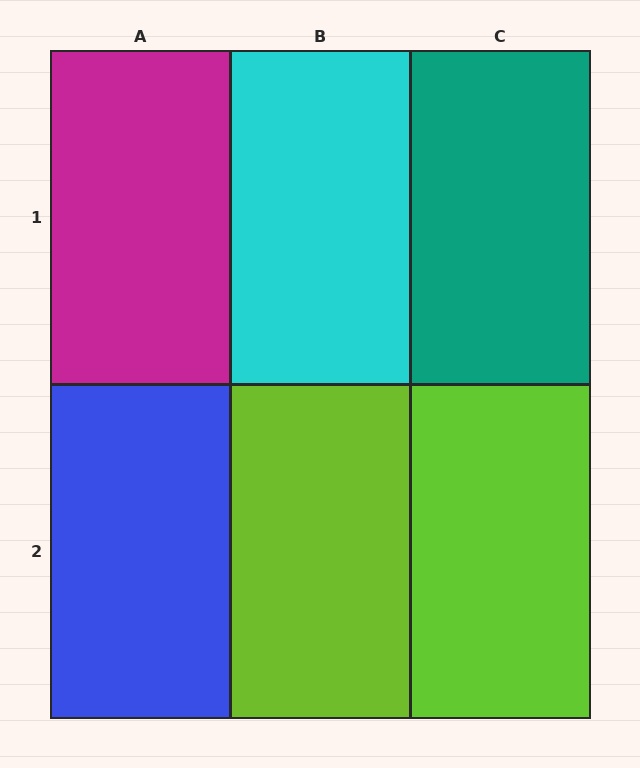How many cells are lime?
2 cells are lime.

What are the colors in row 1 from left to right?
Magenta, cyan, teal.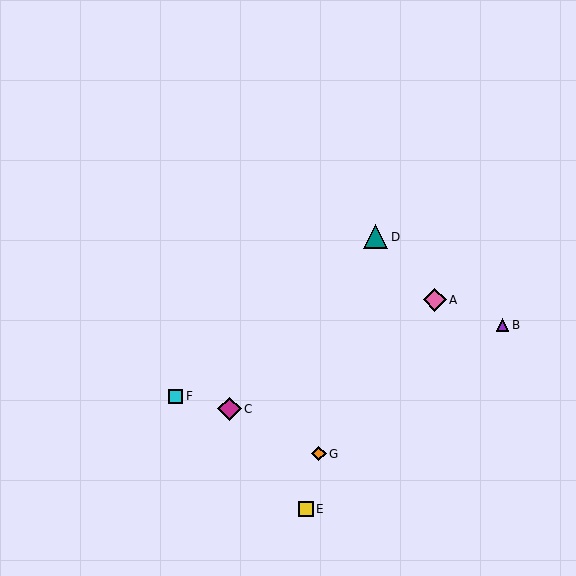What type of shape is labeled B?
Shape B is a purple triangle.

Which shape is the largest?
The teal triangle (labeled D) is the largest.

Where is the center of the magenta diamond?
The center of the magenta diamond is at (230, 409).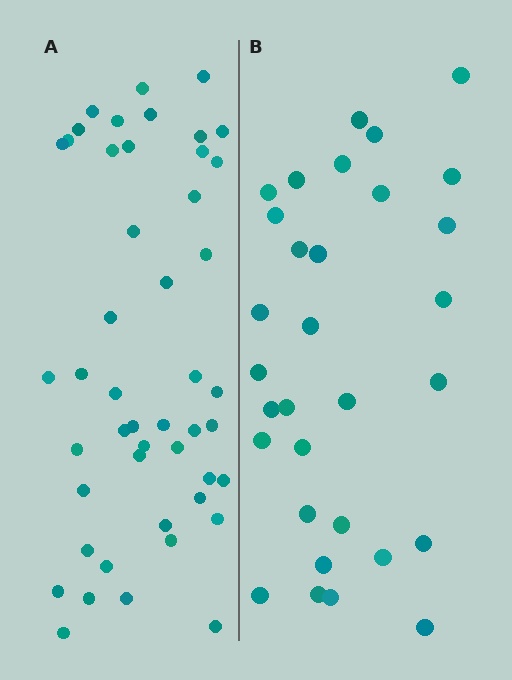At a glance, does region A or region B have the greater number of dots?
Region A (the left region) has more dots.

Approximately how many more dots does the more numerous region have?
Region A has approximately 15 more dots than region B.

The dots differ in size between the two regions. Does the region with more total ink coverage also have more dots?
No. Region B has more total ink coverage because its dots are larger, but region A actually contains more individual dots. Total area can be misleading — the number of items is what matters here.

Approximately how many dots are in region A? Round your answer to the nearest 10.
About 50 dots. (The exact count is 47, which rounds to 50.)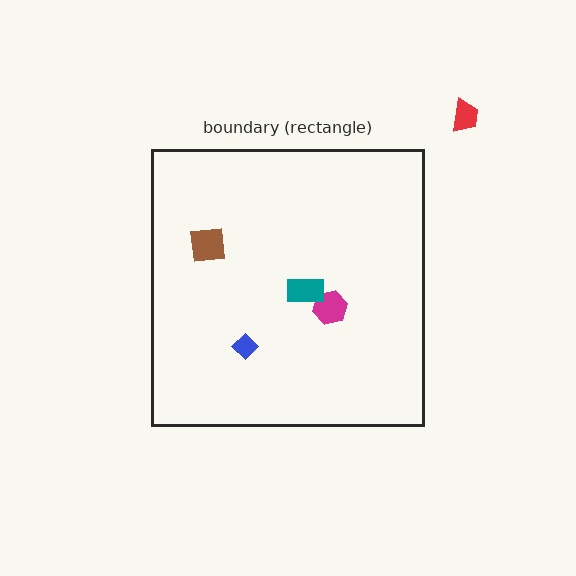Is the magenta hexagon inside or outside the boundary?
Inside.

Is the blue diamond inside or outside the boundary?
Inside.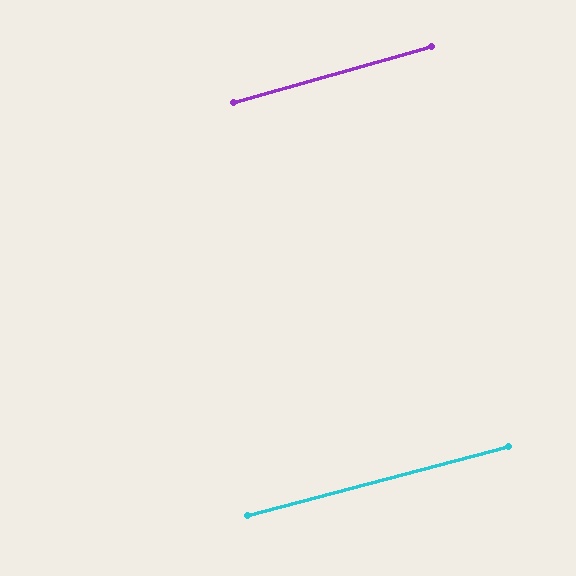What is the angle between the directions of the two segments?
Approximately 1 degree.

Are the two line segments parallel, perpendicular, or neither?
Parallel — their directions differ by only 0.9°.